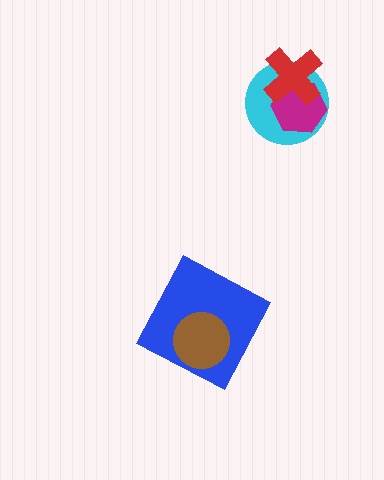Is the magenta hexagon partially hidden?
Yes, it is partially covered by another shape.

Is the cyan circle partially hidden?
Yes, it is partially covered by another shape.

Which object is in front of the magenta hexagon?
The red cross is in front of the magenta hexagon.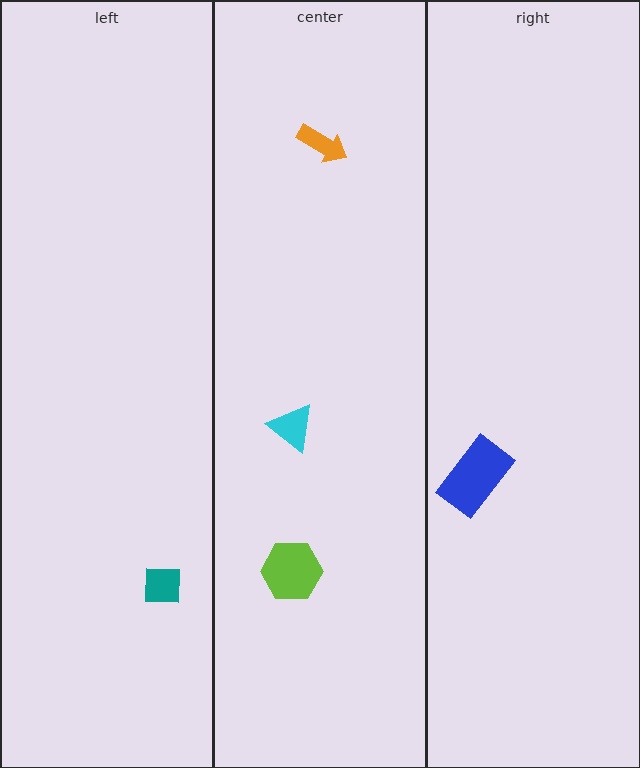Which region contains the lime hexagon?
The center region.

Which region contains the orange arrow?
The center region.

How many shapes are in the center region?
3.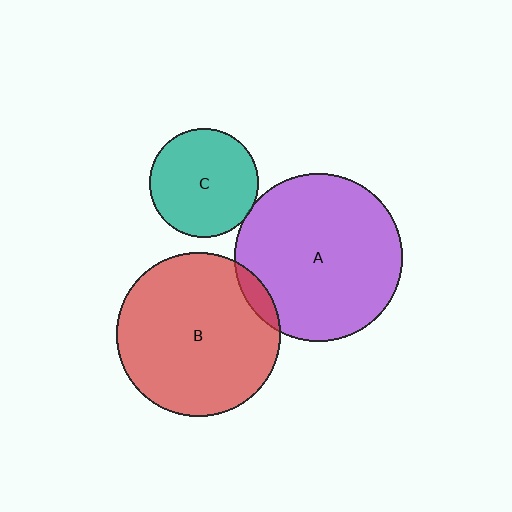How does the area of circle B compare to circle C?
Approximately 2.3 times.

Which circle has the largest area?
Circle A (purple).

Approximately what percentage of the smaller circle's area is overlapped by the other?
Approximately 5%.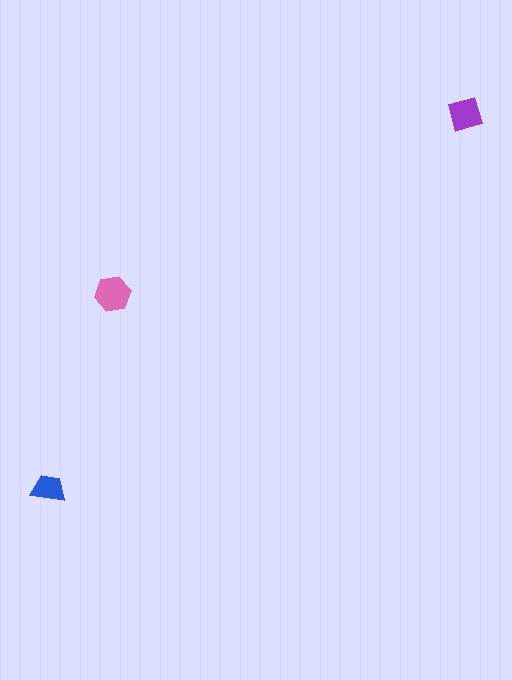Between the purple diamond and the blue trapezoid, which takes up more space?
The purple diamond.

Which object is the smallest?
The blue trapezoid.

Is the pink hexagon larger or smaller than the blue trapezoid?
Larger.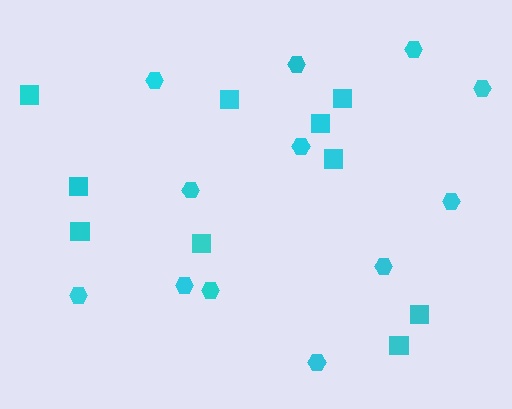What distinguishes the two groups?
There are 2 groups: one group of hexagons (12) and one group of squares (10).